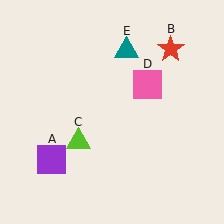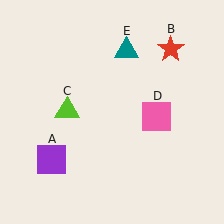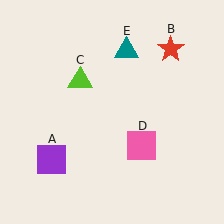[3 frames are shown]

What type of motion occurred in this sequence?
The lime triangle (object C), pink square (object D) rotated clockwise around the center of the scene.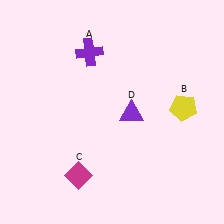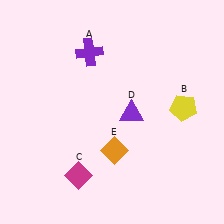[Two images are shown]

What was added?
An orange diamond (E) was added in Image 2.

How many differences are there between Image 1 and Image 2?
There is 1 difference between the two images.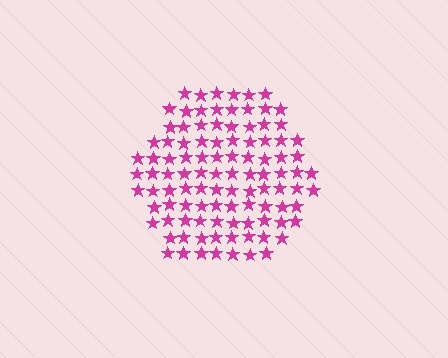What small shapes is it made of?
It is made of small stars.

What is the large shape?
The large shape is a hexagon.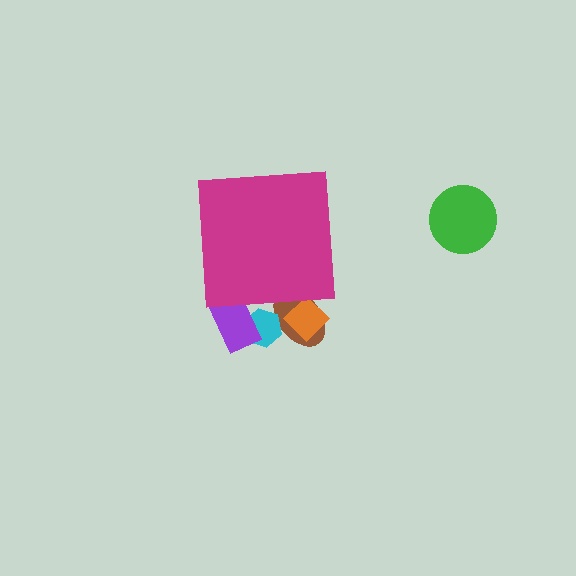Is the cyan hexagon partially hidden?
Yes, the cyan hexagon is partially hidden behind the magenta square.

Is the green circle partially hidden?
No, the green circle is fully visible.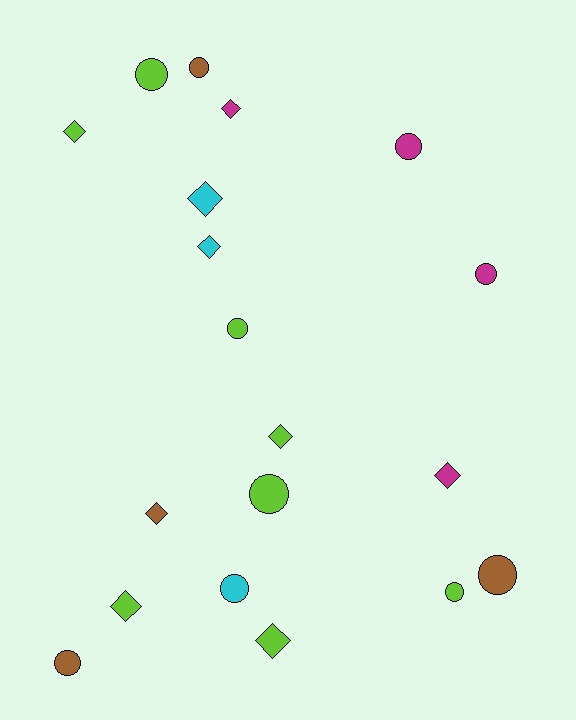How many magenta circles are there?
There are 2 magenta circles.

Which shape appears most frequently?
Circle, with 10 objects.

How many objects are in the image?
There are 19 objects.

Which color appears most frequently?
Lime, with 8 objects.